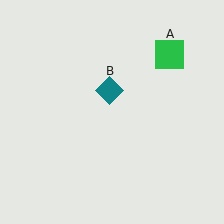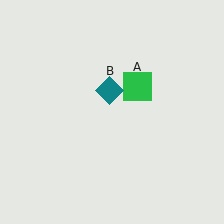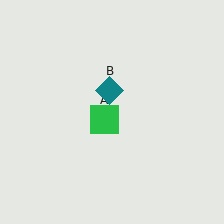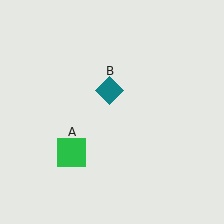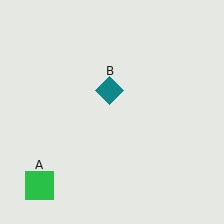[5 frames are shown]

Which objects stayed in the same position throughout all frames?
Teal diamond (object B) remained stationary.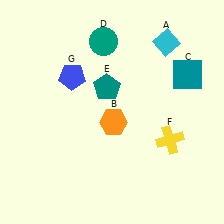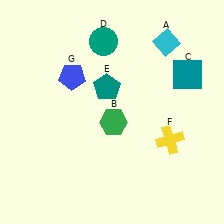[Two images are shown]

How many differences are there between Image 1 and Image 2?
There is 1 difference between the two images.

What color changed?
The hexagon (B) changed from orange in Image 1 to green in Image 2.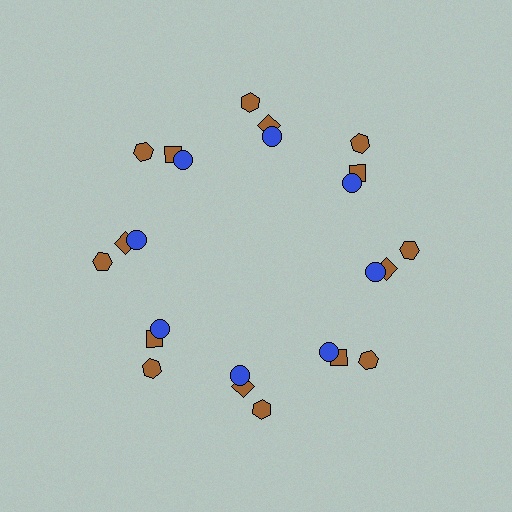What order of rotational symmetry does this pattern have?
This pattern has 8-fold rotational symmetry.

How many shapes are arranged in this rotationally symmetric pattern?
There are 24 shapes, arranged in 8 groups of 3.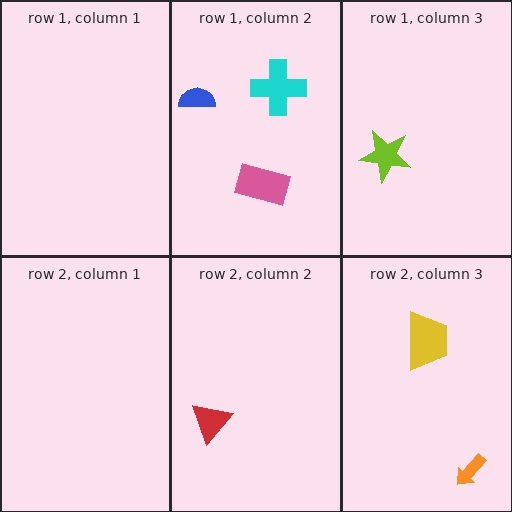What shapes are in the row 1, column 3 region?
The lime star.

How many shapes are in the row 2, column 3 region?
2.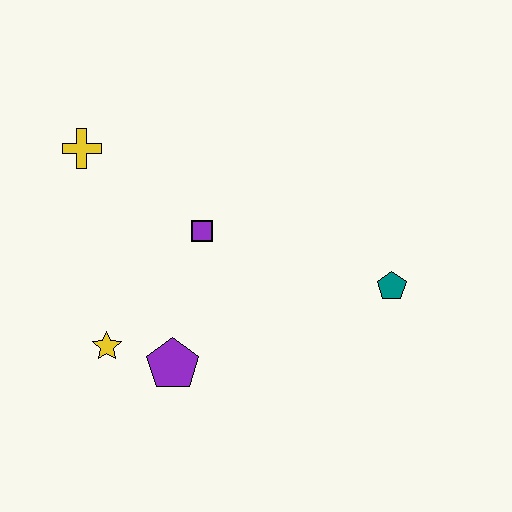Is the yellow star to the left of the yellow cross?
No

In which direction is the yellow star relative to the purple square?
The yellow star is below the purple square.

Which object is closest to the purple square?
The purple pentagon is closest to the purple square.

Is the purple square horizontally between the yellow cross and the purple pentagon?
No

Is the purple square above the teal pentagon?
Yes